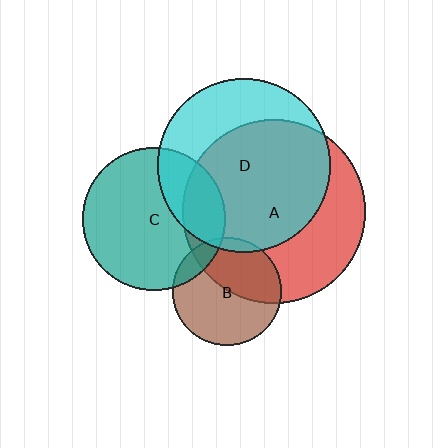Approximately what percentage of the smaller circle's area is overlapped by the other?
Approximately 25%.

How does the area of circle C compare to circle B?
Approximately 1.7 times.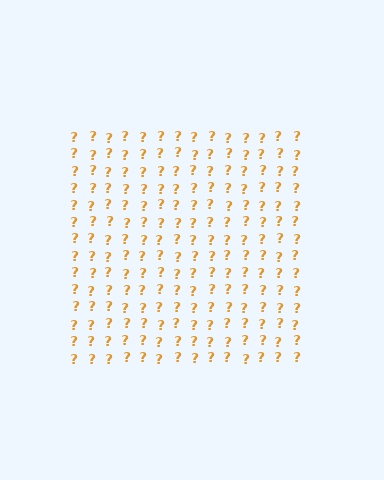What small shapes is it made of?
It is made of small question marks.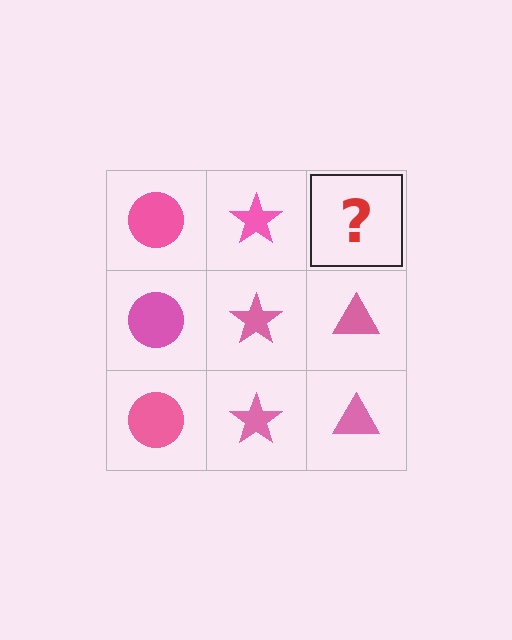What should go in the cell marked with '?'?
The missing cell should contain a pink triangle.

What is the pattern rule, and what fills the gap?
The rule is that each column has a consistent shape. The gap should be filled with a pink triangle.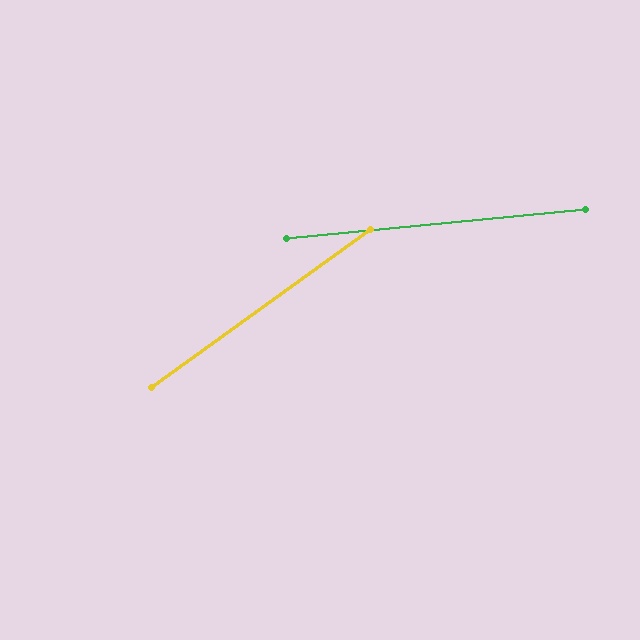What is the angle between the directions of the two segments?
Approximately 30 degrees.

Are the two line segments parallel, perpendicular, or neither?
Neither parallel nor perpendicular — they differ by about 30°.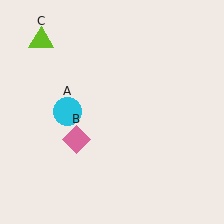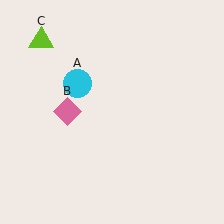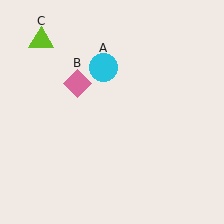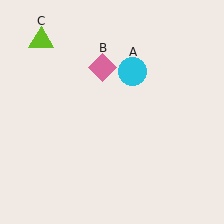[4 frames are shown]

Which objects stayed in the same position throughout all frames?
Lime triangle (object C) remained stationary.